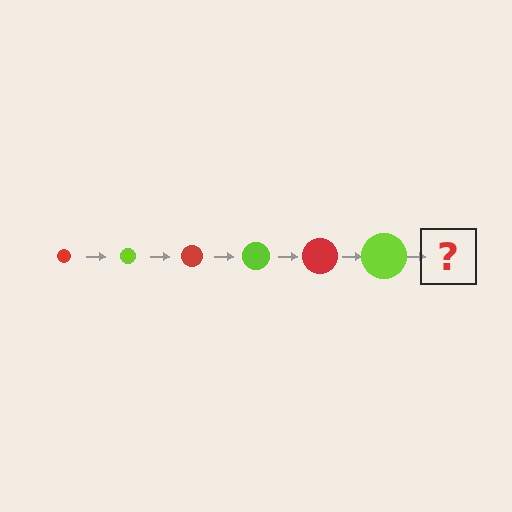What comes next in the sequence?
The next element should be a red circle, larger than the previous one.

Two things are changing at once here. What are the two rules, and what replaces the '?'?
The two rules are that the circle grows larger each step and the color cycles through red and lime. The '?' should be a red circle, larger than the previous one.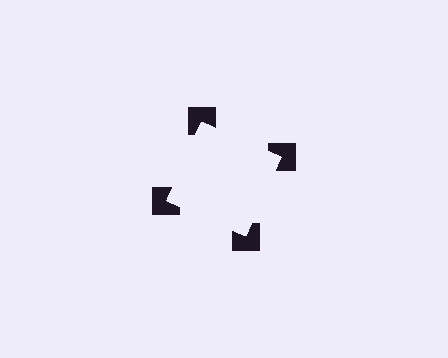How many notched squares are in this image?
There are 4 — one at each vertex of the illusory square.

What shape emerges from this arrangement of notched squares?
An illusory square — its edges are inferred from the aligned wedge cuts in the notched squares, not physically drawn.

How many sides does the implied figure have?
4 sides.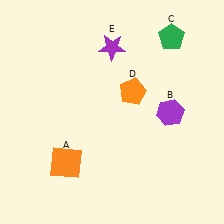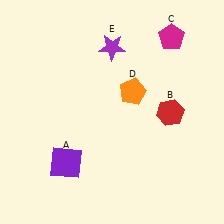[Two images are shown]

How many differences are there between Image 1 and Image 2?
There are 3 differences between the two images.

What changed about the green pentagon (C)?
In Image 1, C is green. In Image 2, it changed to magenta.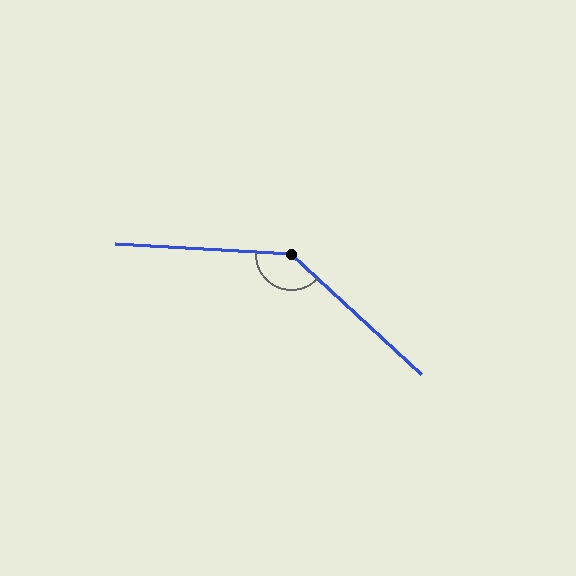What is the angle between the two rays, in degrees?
Approximately 141 degrees.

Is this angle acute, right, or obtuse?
It is obtuse.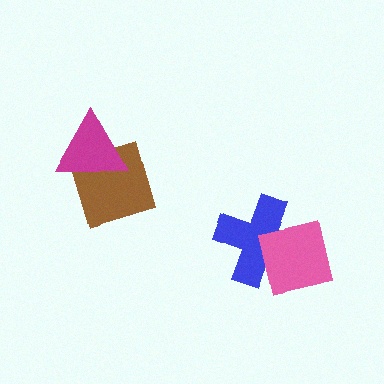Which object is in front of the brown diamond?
The magenta triangle is in front of the brown diamond.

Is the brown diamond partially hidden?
Yes, it is partially covered by another shape.